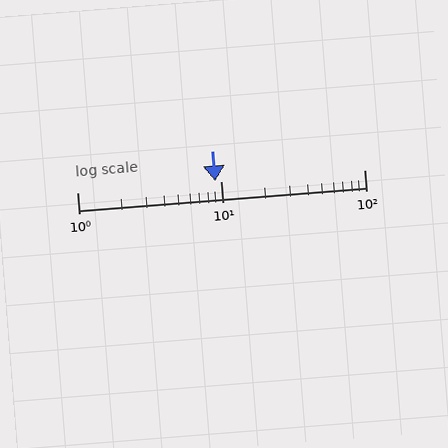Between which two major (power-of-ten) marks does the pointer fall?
The pointer is between 1 and 10.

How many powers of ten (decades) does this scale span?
The scale spans 2 decades, from 1 to 100.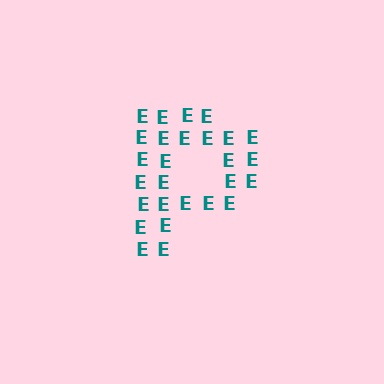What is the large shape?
The large shape is the letter P.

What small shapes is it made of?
It is made of small letter E's.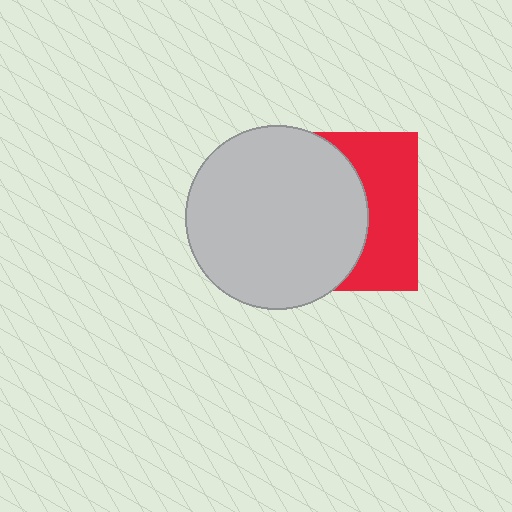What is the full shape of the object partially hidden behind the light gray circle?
The partially hidden object is a red square.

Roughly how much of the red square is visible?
A small part of it is visible (roughly 39%).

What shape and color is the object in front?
The object in front is a light gray circle.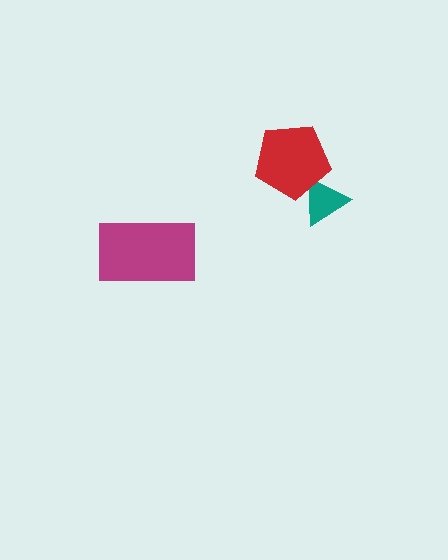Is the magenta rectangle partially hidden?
No, no other shape covers it.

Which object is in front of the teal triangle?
The red pentagon is in front of the teal triangle.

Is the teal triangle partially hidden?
Yes, it is partially covered by another shape.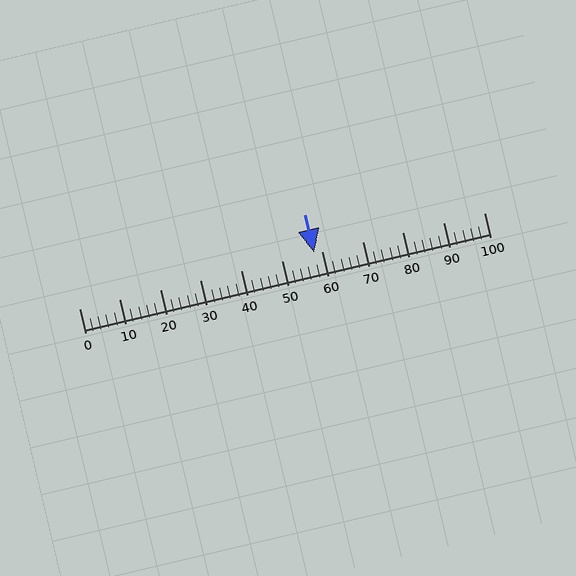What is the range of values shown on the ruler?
The ruler shows values from 0 to 100.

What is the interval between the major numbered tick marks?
The major tick marks are spaced 10 units apart.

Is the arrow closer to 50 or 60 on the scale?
The arrow is closer to 60.